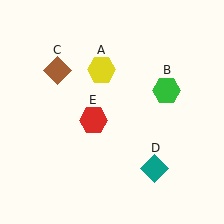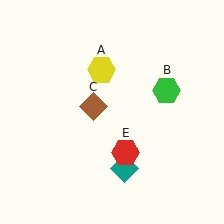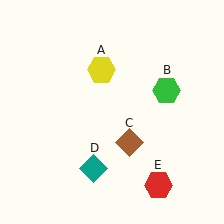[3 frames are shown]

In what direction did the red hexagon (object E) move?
The red hexagon (object E) moved down and to the right.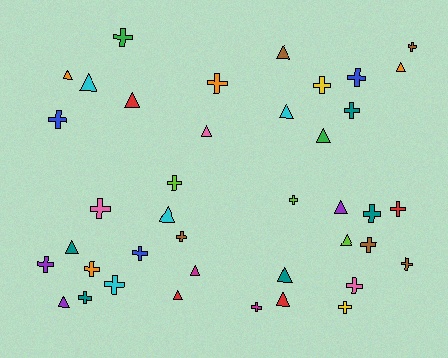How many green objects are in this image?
There are 2 green objects.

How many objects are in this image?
There are 40 objects.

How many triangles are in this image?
There are 17 triangles.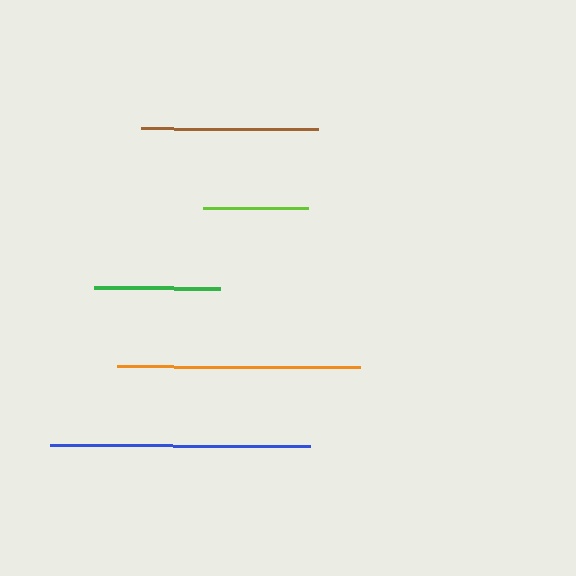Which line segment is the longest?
The blue line is the longest at approximately 260 pixels.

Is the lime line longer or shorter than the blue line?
The blue line is longer than the lime line.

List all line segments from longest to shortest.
From longest to shortest: blue, orange, brown, green, lime.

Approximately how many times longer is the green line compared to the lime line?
The green line is approximately 1.2 times the length of the lime line.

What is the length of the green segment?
The green segment is approximately 126 pixels long.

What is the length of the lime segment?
The lime segment is approximately 105 pixels long.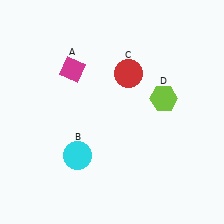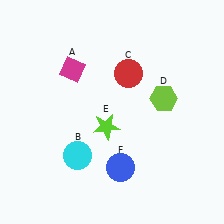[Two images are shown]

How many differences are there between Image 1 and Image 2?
There are 2 differences between the two images.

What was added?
A lime star (E), a blue circle (F) were added in Image 2.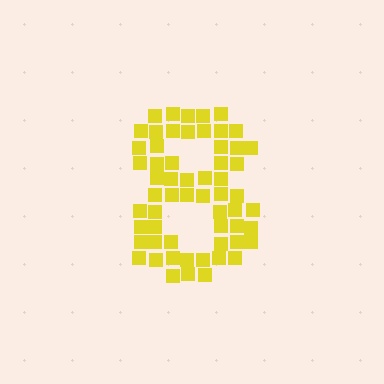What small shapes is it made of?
It is made of small squares.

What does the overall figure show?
The overall figure shows the digit 8.